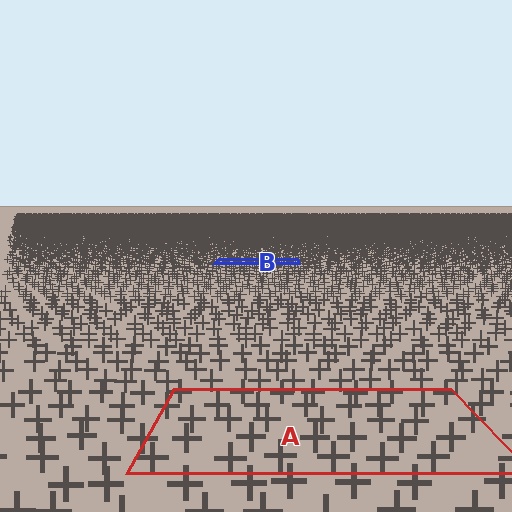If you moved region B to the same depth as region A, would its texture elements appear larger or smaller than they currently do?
They would appear larger. At a closer depth, the same texture elements are projected at a bigger on-screen size.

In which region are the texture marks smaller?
The texture marks are smaller in region B, because it is farther away.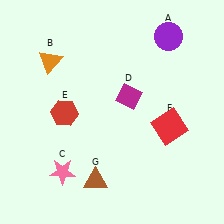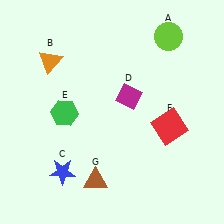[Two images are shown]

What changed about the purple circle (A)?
In Image 1, A is purple. In Image 2, it changed to lime.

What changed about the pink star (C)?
In Image 1, C is pink. In Image 2, it changed to blue.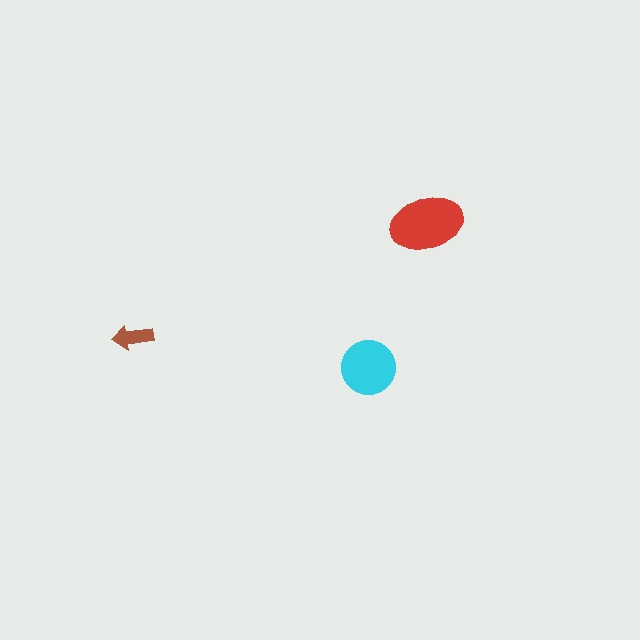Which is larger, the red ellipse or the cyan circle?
The red ellipse.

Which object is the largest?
The red ellipse.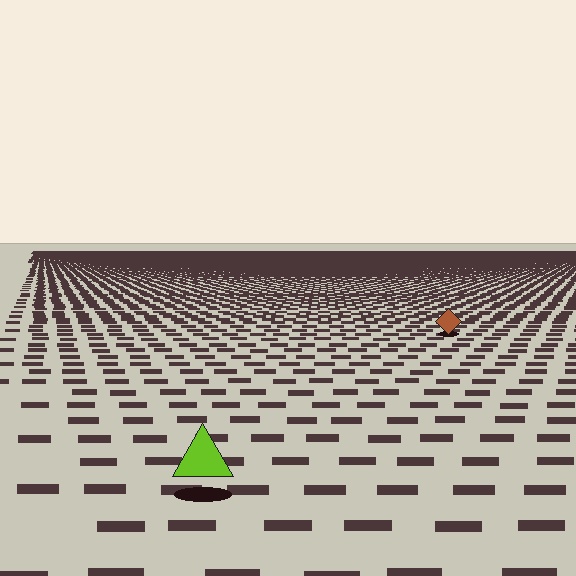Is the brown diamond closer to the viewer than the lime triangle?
No. The lime triangle is closer — you can tell from the texture gradient: the ground texture is coarser near it.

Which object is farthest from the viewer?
The brown diamond is farthest from the viewer. It appears smaller and the ground texture around it is denser.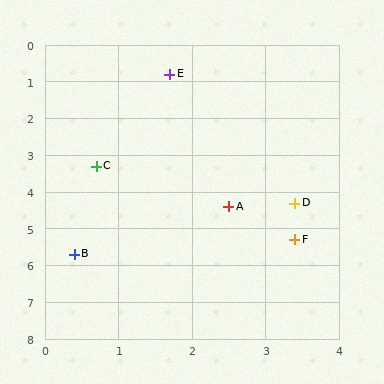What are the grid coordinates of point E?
Point E is at approximately (1.7, 0.8).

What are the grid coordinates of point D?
Point D is at approximately (3.4, 4.3).